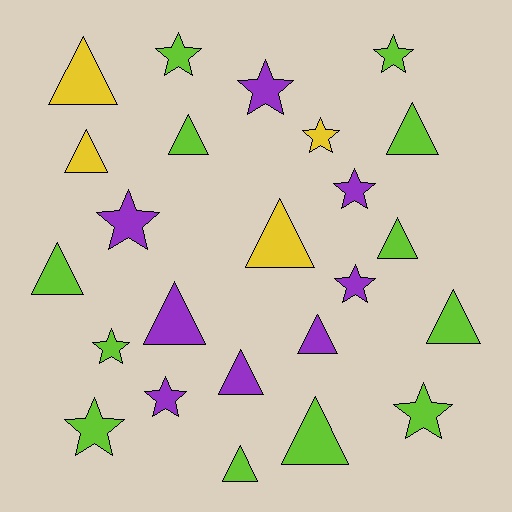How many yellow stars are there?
There is 1 yellow star.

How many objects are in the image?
There are 24 objects.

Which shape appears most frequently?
Triangle, with 13 objects.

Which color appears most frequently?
Lime, with 12 objects.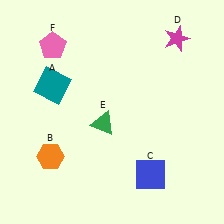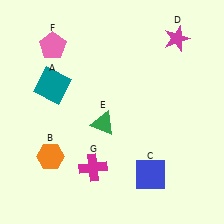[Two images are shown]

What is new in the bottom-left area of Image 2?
A magenta cross (G) was added in the bottom-left area of Image 2.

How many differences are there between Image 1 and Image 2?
There is 1 difference between the two images.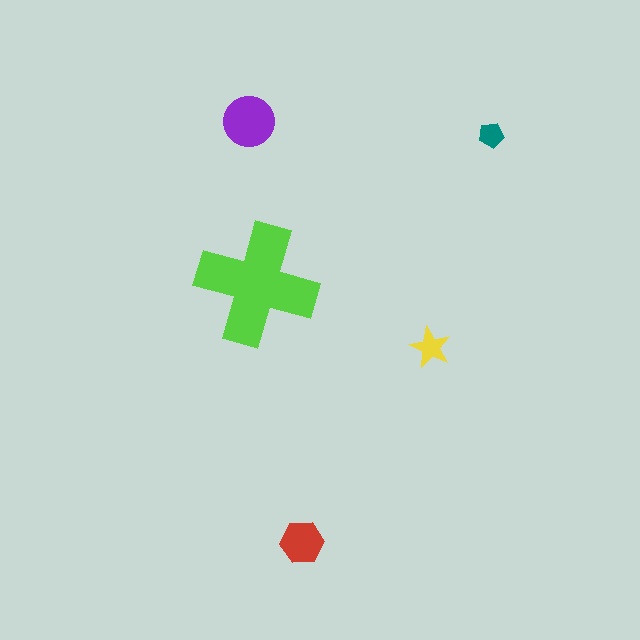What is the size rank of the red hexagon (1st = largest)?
3rd.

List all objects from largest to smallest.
The lime cross, the purple circle, the red hexagon, the yellow star, the teal pentagon.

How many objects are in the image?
There are 5 objects in the image.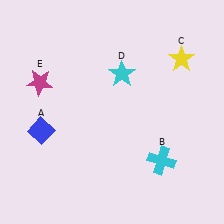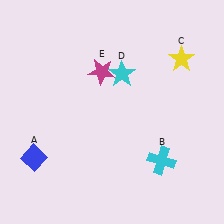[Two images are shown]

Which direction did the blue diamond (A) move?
The blue diamond (A) moved down.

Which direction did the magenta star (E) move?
The magenta star (E) moved right.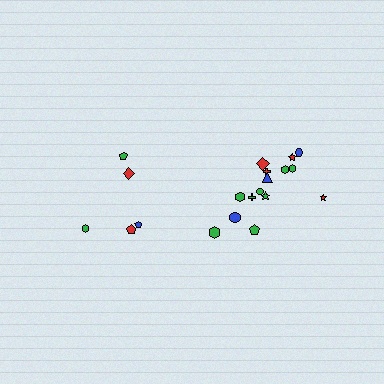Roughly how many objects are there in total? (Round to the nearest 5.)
Roughly 20 objects in total.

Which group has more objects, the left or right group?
The right group.